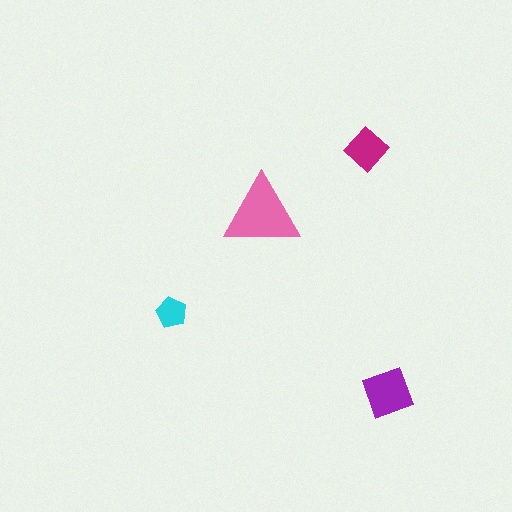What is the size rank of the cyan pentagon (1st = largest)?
4th.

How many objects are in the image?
There are 4 objects in the image.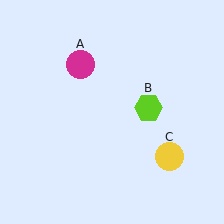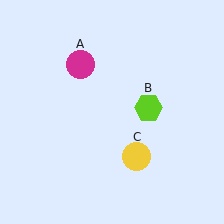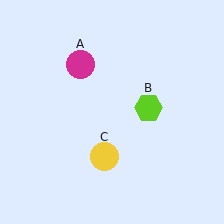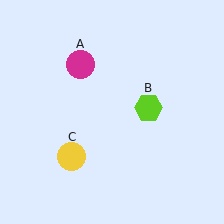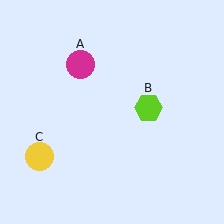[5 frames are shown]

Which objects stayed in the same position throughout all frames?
Magenta circle (object A) and lime hexagon (object B) remained stationary.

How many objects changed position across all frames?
1 object changed position: yellow circle (object C).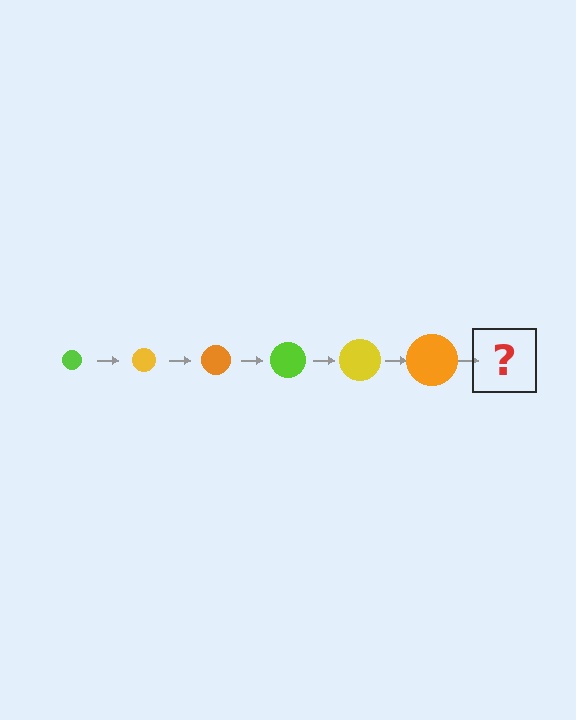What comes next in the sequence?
The next element should be a lime circle, larger than the previous one.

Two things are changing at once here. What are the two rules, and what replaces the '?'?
The two rules are that the circle grows larger each step and the color cycles through lime, yellow, and orange. The '?' should be a lime circle, larger than the previous one.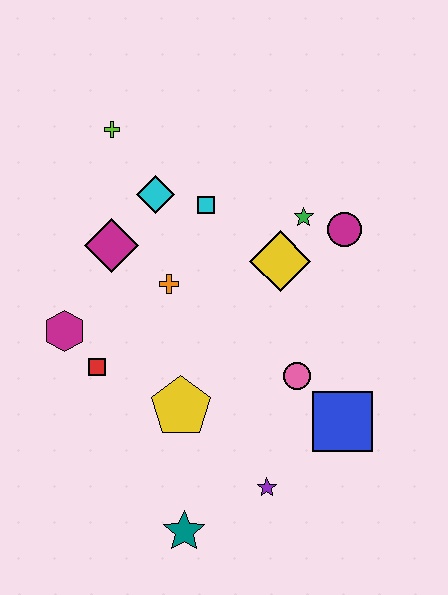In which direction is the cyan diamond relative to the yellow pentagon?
The cyan diamond is above the yellow pentagon.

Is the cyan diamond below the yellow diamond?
No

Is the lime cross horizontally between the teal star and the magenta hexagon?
Yes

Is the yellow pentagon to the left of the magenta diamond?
No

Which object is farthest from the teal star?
The lime cross is farthest from the teal star.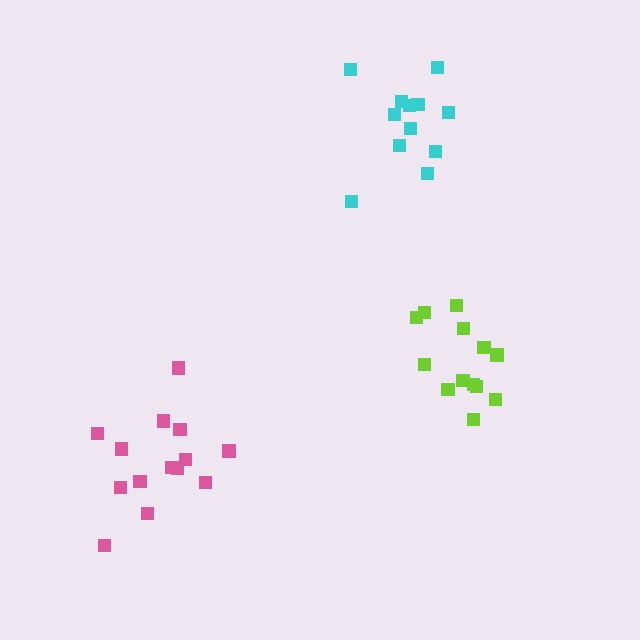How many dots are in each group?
Group 1: 12 dots, Group 2: 14 dots, Group 3: 13 dots (39 total).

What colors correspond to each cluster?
The clusters are colored: cyan, pink, lime.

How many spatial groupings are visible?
There are 3 spatial groupings.